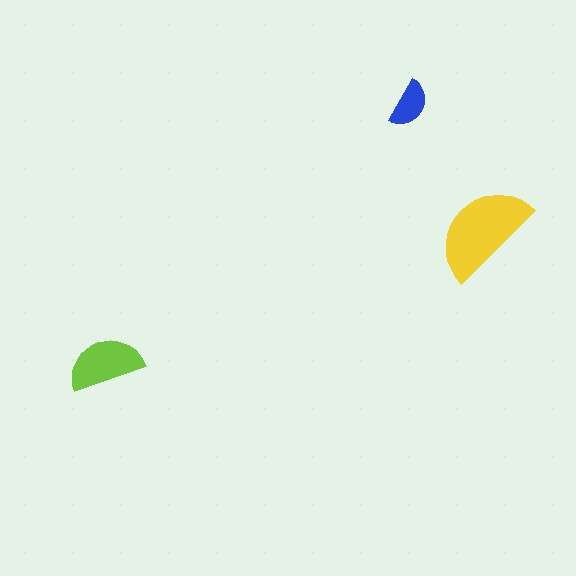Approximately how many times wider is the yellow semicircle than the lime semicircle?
About 1.5 times wider.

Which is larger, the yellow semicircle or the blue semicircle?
The yellow one.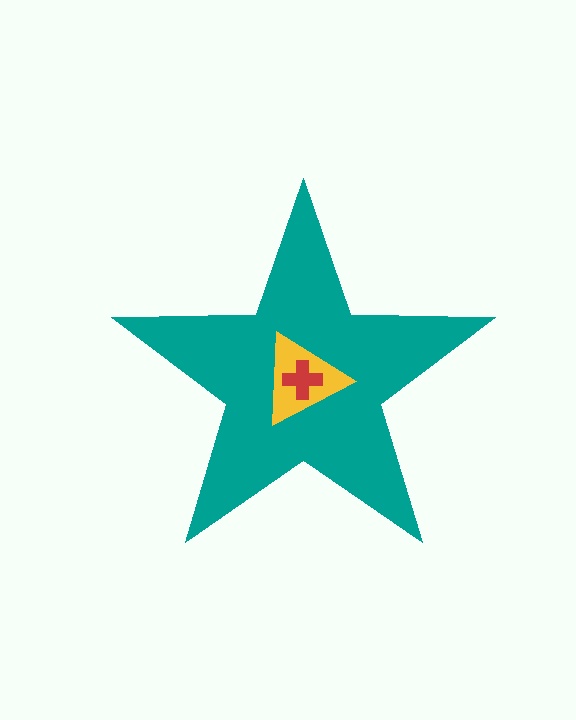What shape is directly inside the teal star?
The yellow triangle.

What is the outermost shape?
The teal star.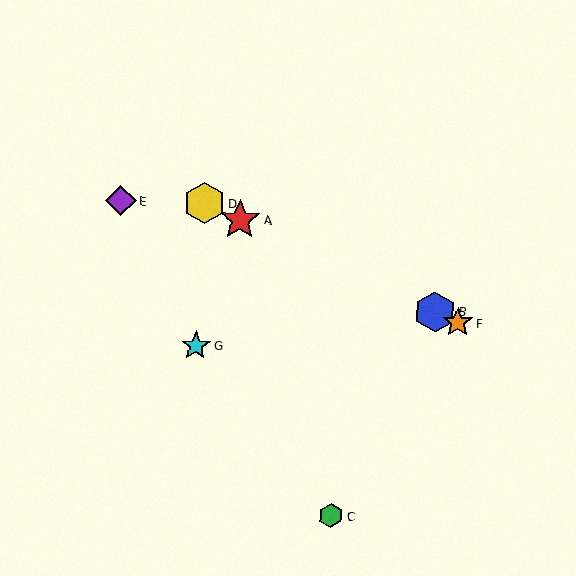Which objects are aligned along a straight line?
Objects A, B, D, F are aligned along a straight line.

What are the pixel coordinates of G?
Object G is at (196, 345).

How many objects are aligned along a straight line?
4 objects (A, B, D, F) are aligned along a straight line.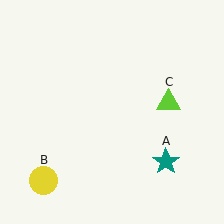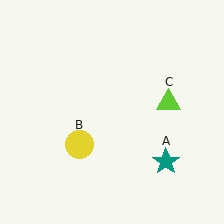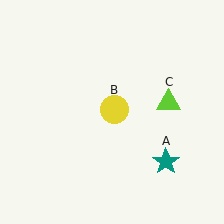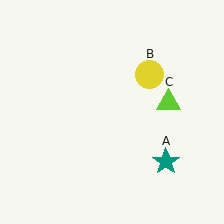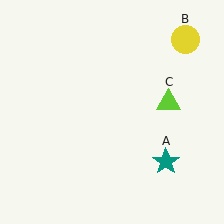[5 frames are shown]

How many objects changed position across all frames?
1 object changed position: yellow circle (object B).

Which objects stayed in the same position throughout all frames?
Teal star (object A) and lime triangle (object C) remained stationary.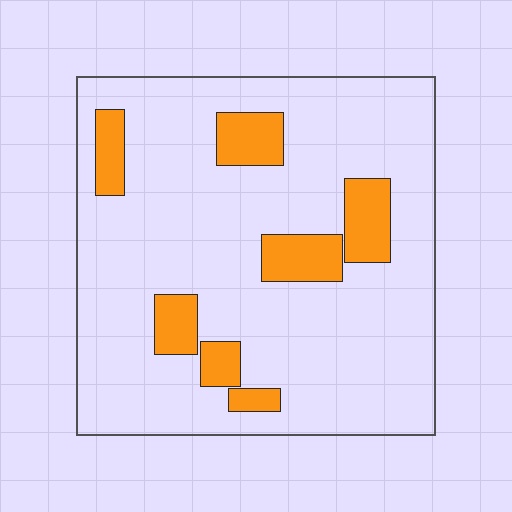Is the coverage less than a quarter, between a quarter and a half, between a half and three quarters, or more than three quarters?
Less than a quarter.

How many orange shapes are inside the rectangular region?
7.